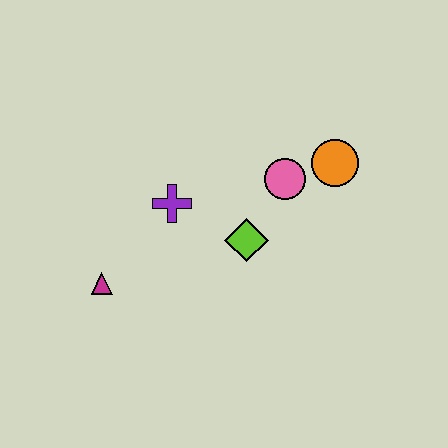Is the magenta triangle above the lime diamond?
No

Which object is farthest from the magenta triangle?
The orange circle is farthest from the magenta triangle.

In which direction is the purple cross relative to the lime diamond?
The purple cross is to the left of the lime diamond.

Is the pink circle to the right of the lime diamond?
Yes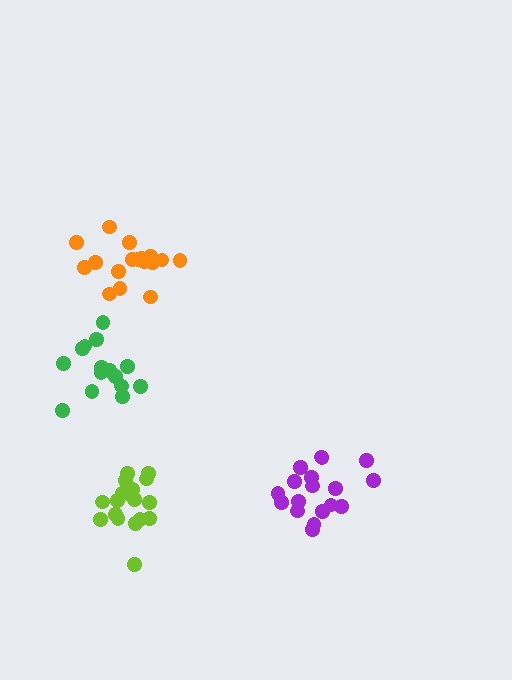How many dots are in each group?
Group 1: 18 dots, Group 2: 18 dots, Group 3: 17 dots, Group 4: 15 dots (68 total).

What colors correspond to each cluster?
The clusters are colored: purple, lime, orange, green.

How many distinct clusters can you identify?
There are 4 distinct clusters.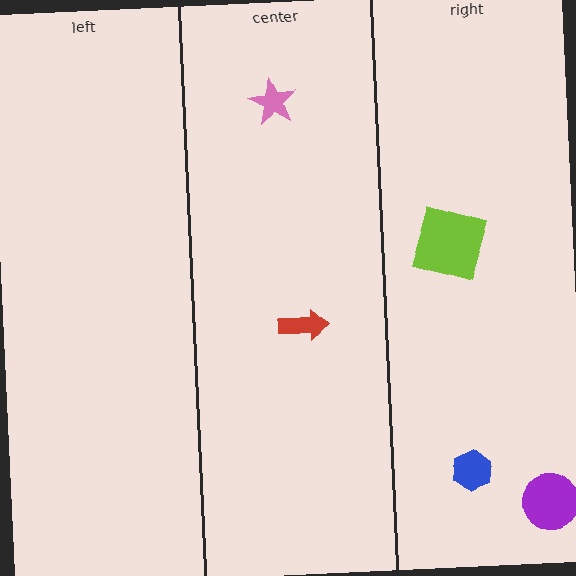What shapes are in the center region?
The pink star, the red arrow.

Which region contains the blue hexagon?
The right region.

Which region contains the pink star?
The center region.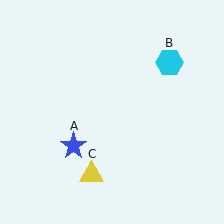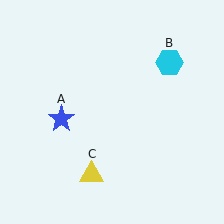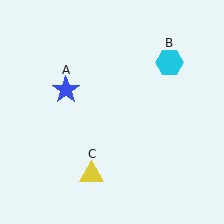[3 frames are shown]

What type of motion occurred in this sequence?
The blue star (object A) rotated clockwise around the center of the scene.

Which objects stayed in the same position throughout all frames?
Cyan hexagon (object B) and yellow triangle (object C) remained stationary.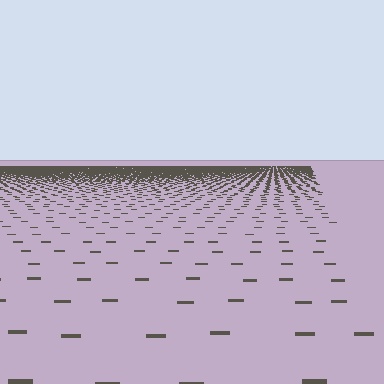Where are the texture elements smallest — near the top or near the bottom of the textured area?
Near the top.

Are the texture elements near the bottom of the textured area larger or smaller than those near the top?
Larger. Near the bottom, elements are closer to the viewer and appear at a bigger on-screen size.